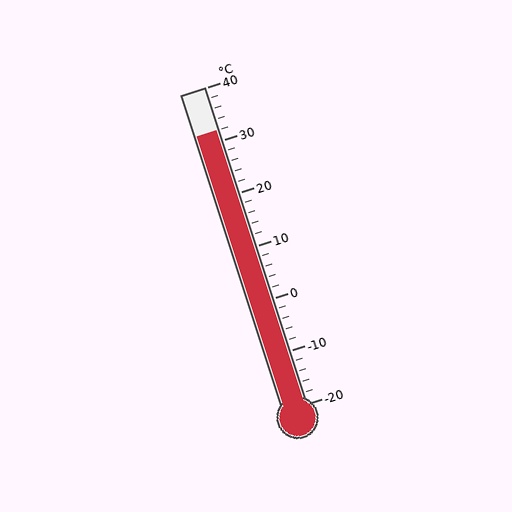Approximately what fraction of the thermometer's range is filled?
The thermometer is filled to approximately 85% of its range.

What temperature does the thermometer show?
The thermometer shows approximately 32°C.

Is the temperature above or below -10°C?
The temperature is above -10°C.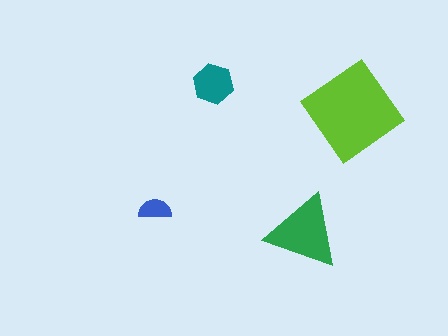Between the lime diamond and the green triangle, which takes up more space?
The lime diamond.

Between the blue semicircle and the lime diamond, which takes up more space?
The lime diamond.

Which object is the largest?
The lime diamond.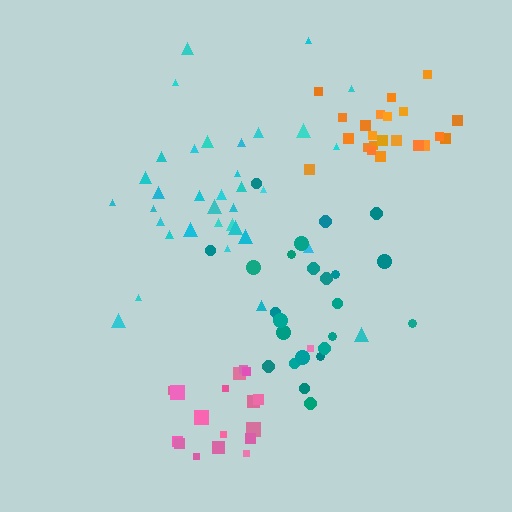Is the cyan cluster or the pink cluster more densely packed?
Pink.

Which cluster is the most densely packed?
Orange.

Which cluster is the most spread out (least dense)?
Teal.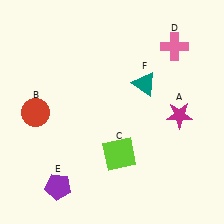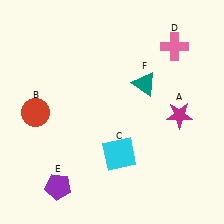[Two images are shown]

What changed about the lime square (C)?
In Image 1, C is lime. In Image 2, it changed to cyan.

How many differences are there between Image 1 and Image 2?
There is 1 difference between the two images.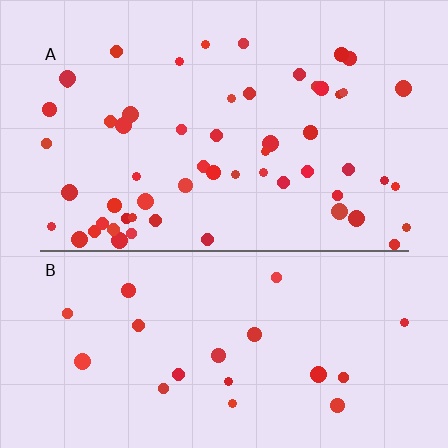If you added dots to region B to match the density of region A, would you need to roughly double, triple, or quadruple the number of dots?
Approximately triple.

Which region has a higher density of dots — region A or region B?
A (the top).